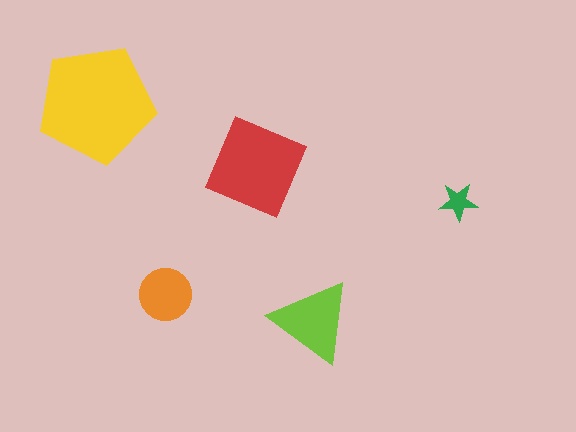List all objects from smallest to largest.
The green star, the orange circle, the lime triangle, the red diamond, the yellow pentagon.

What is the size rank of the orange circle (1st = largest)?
4th.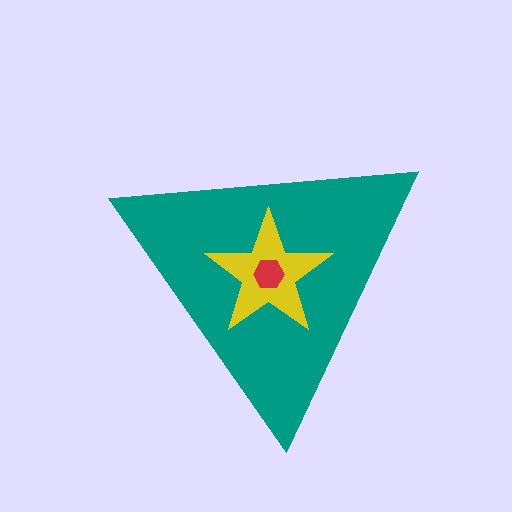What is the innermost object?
The red hexagon.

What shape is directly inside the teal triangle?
The yellow star.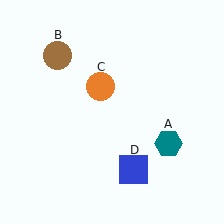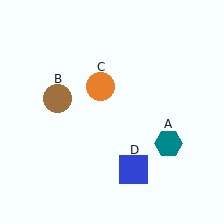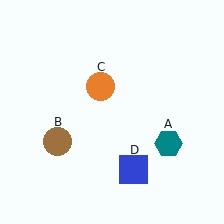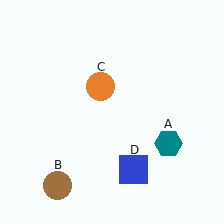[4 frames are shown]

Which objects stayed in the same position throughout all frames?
Teal hexagon (object A) and orange circle (object C) and blue square (object D) remained stationary.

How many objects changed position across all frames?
1 object changed position: brown circle (object B).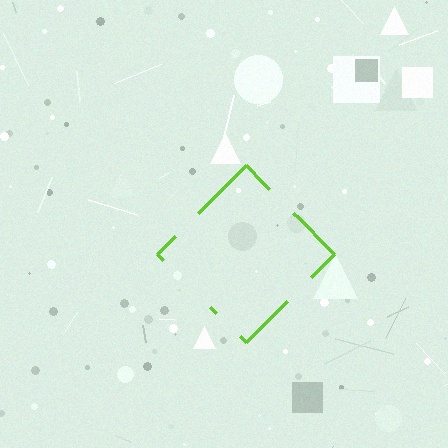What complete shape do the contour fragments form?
The contour fragments form a diamond.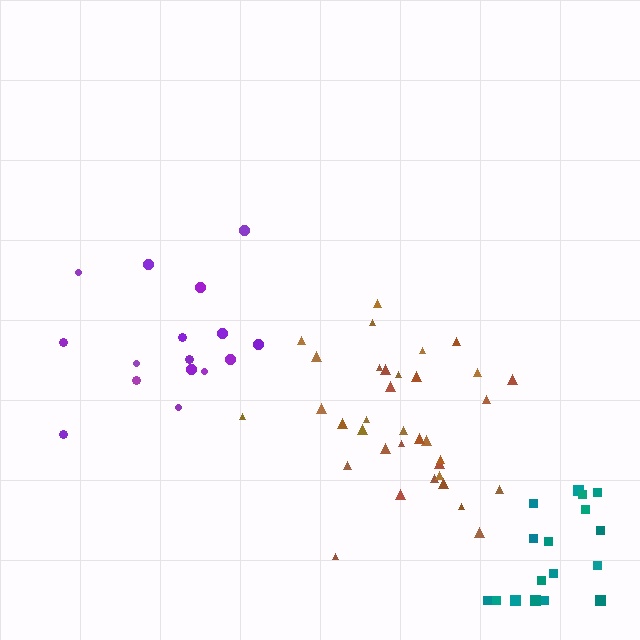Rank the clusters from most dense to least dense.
brown, teal, purple.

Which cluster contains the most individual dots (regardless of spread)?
Brown (35).